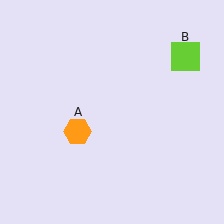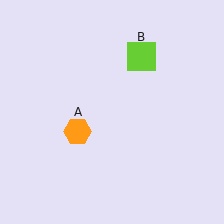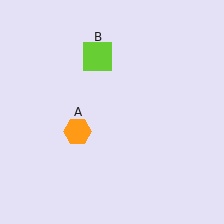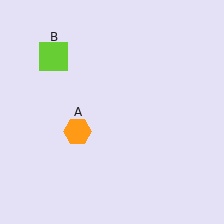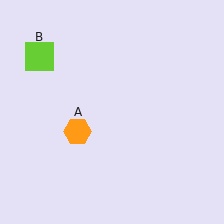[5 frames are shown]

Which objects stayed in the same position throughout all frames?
Orange hexagon (object A) remained stationary.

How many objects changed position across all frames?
1 object changed position: lime square (object B).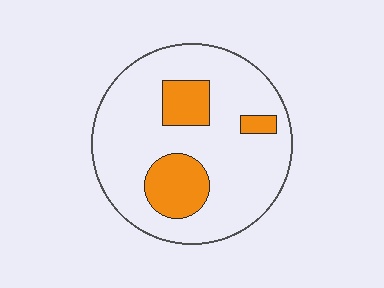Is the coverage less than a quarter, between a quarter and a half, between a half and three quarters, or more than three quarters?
Less than a quarter.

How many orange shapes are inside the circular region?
3.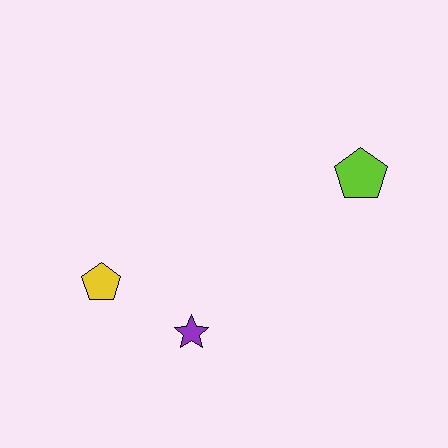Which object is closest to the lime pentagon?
The purple star is closest to the lime pentagon.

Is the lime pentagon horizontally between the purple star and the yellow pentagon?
No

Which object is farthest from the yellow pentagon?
The lime pentagon is farthest from the yellow pentagon.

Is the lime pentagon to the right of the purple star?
Yes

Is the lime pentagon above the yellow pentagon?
Yes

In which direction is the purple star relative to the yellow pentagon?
The purple star is to the right of the yellow pentagon.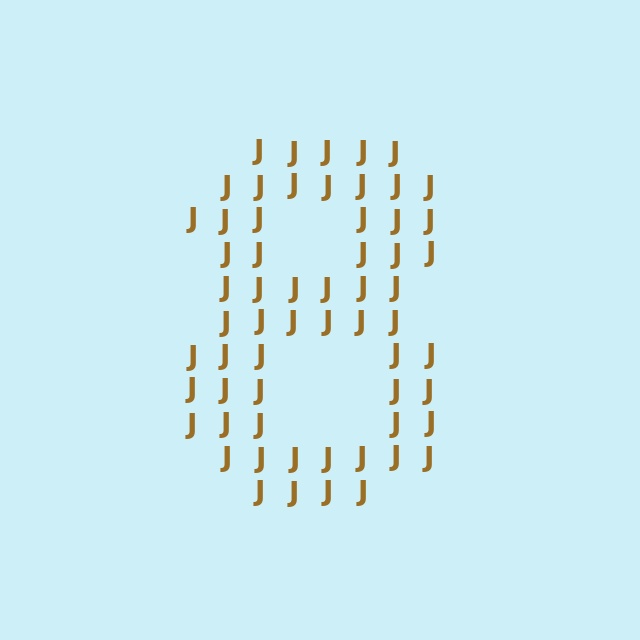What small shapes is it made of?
It is made of small letter J's.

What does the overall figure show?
The overall figure shows the digit 8.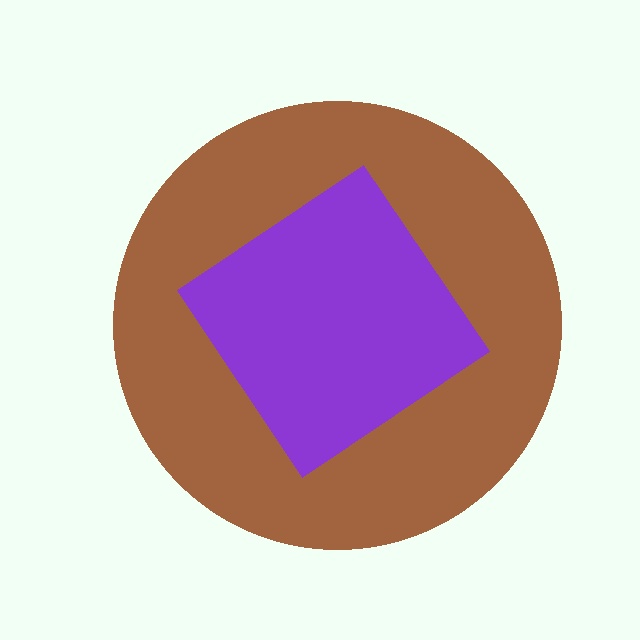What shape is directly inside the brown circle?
The purple diamond.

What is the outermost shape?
The brown circle.